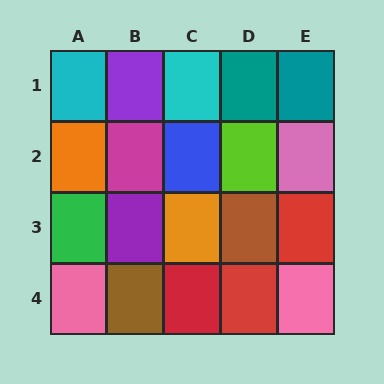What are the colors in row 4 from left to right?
Pink, brown, red, red, pink.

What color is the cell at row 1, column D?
Teal.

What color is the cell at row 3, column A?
Green.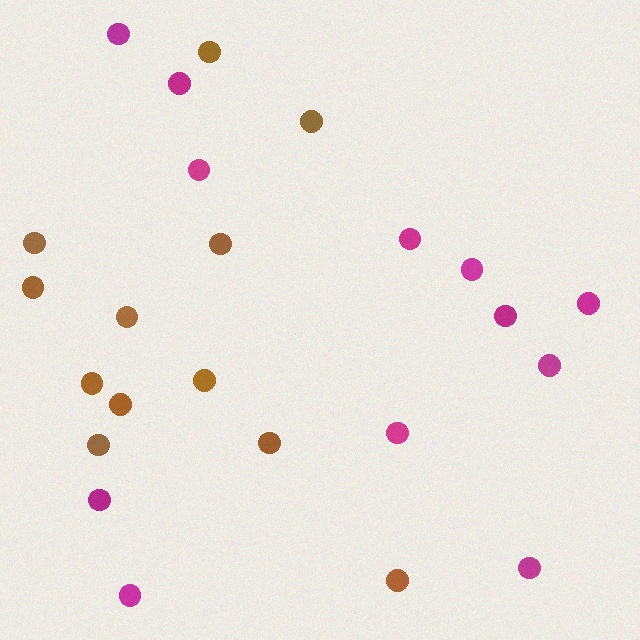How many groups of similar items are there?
There are 2 groups: one group of magenta circles (12) and one group of brown circles (12).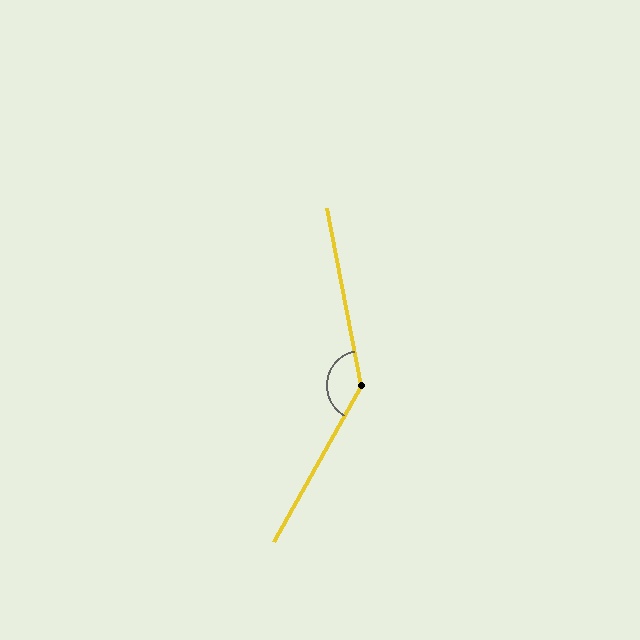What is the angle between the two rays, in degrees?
Approximately 140 degrees.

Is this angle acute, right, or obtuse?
It is obtuse.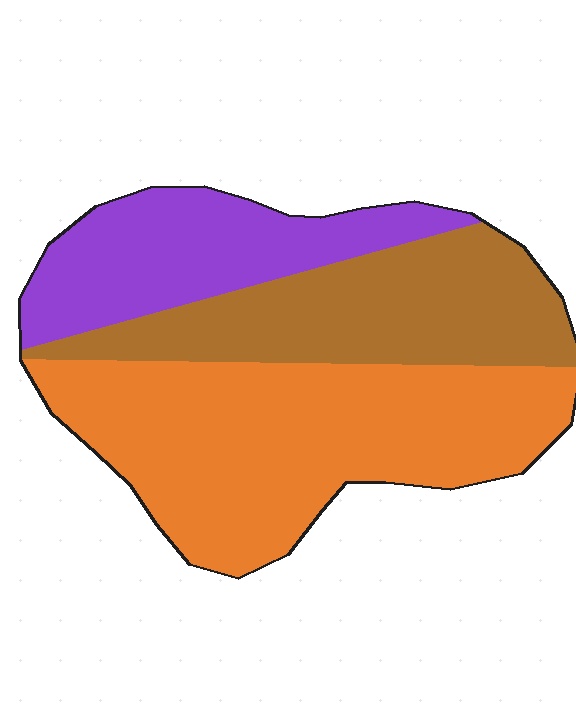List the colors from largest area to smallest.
From largest to smallest: orange, brown, purple.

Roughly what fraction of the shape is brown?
Brown takes up about one third (1/3) of the shape.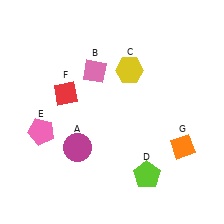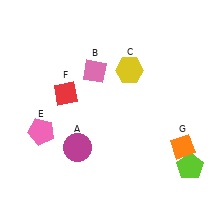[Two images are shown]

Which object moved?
The lime pentagon (D) moved right.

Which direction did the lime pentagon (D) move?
The lime pentagon (D) moved right.